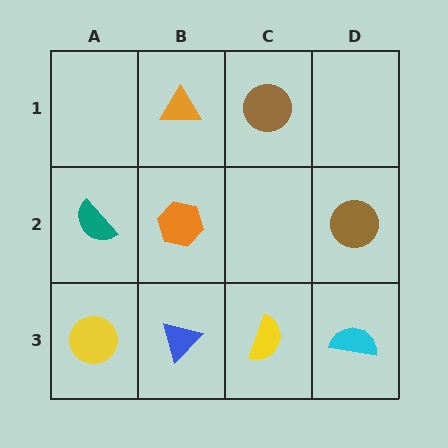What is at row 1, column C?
A brown circle.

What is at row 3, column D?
A cyan semicircle.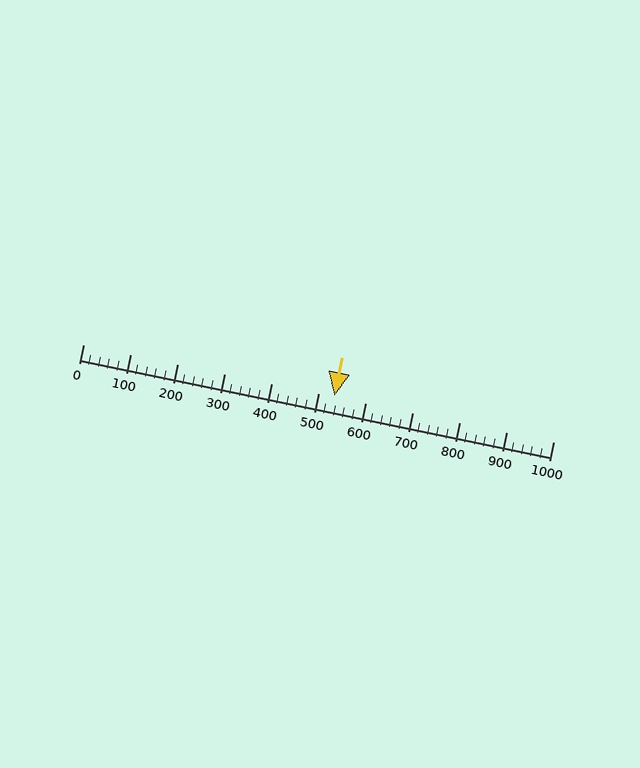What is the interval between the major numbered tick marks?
The major tick marks are spaced 100 units apart.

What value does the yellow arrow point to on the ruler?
The yellow arrow points to approximately 534.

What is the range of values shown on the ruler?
The ruler shows values from 0 to 1000.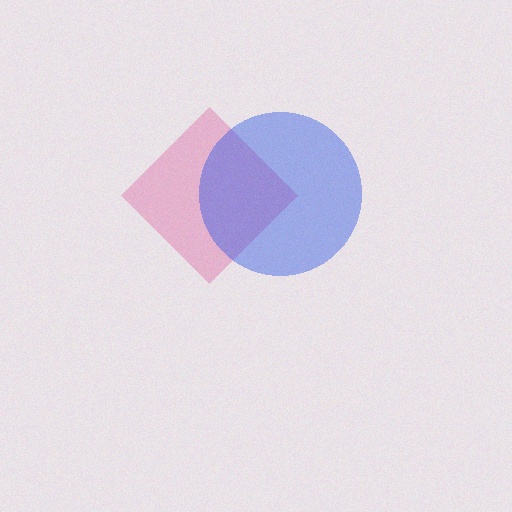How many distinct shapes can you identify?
There are 2 distinct shapes: a pink diamond, a blue circle.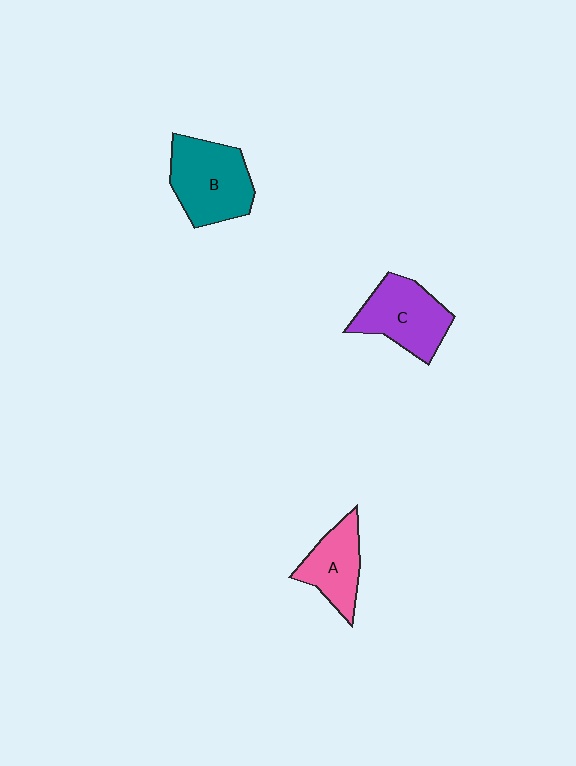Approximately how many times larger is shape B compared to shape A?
Approximately 1.4 times.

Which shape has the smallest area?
Shape A (pink).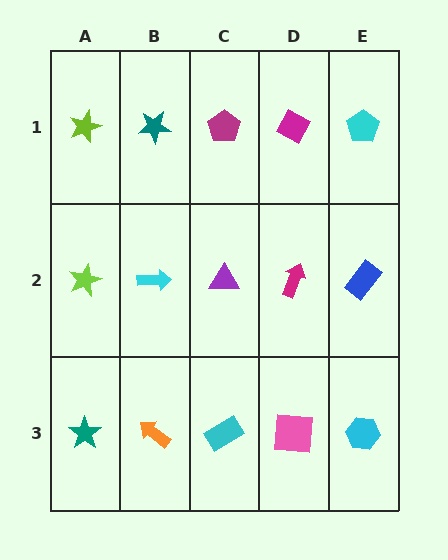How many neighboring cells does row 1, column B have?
3.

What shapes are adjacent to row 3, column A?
A lime star (row 2, column A), an orange arrow (row 3, column B).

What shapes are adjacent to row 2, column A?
A lime star (row 1, column A), a teal star (row 3, column A), a cyan arrow (row 2, column B).